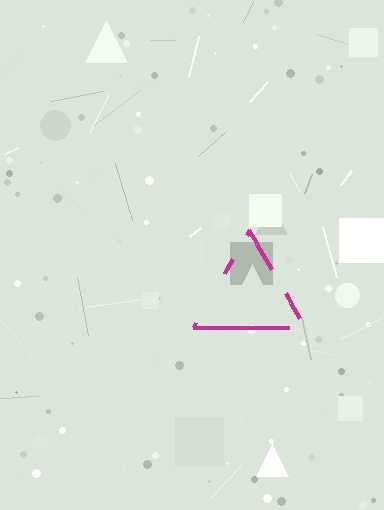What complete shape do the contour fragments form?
The contour fragments form a triangle.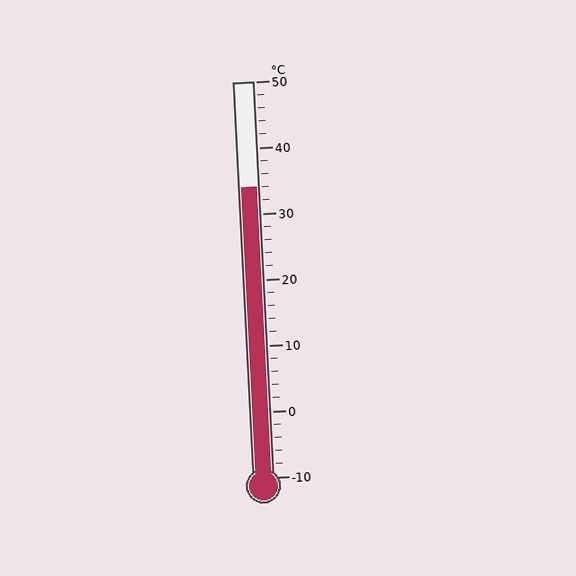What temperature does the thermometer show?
The thermometer shows approximately 34°C.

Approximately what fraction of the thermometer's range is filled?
The thermometer is filled to approximately 75% of its range.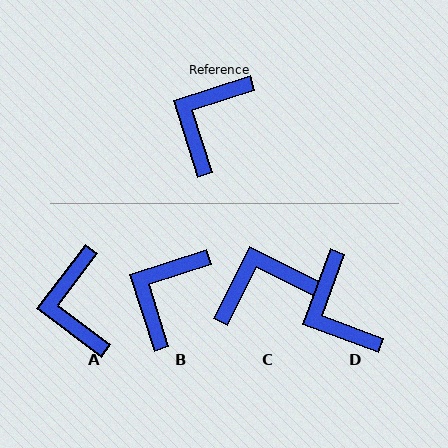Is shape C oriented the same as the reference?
No, it is off by about 44 degrees.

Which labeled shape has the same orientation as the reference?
B.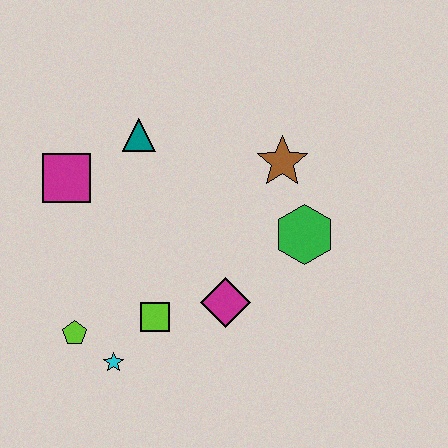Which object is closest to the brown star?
The green hexagon is closest to the brown star.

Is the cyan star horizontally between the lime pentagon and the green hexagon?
Yes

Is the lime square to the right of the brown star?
No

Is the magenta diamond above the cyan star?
Yes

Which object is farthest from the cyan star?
The brown star is farthest from the cyan star.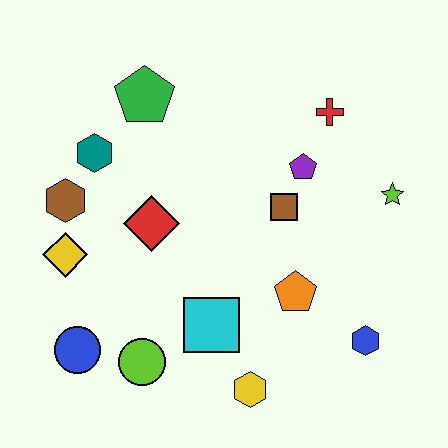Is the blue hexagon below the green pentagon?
Yes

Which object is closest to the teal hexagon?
The brown hexagon is closest to the teal hexagon.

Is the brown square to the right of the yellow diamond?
Yes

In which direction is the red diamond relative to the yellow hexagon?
The red diamond is above the yellow hexagon.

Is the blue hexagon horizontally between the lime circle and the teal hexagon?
No